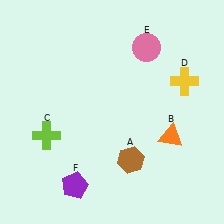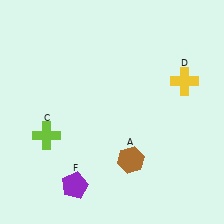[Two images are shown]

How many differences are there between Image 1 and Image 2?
There are 2 differences between the two images.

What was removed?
The pink circle (E), the orange triangle (B) were removed in Image 2.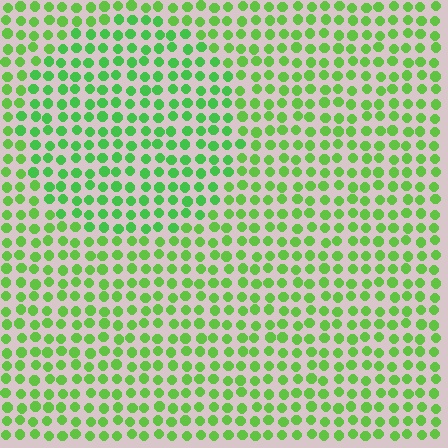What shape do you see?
I see a circle.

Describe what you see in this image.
The image is filled with small lime elements in a uniform arrangement. A circle-shaped region is visible where the elements are tinted to a slightly different hue, forming a subtle color boundary.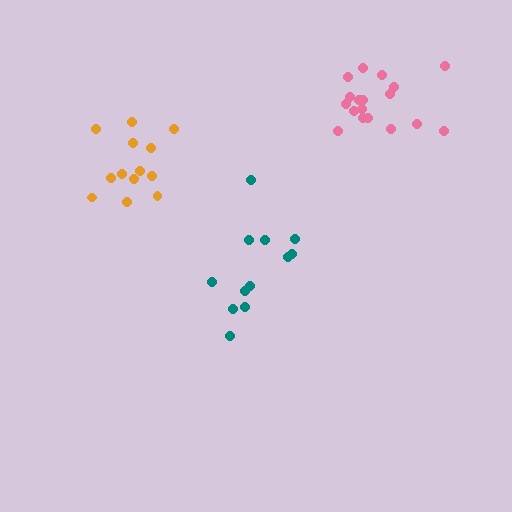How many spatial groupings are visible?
There are 3 spatial groupings.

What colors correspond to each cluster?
The clusters are colored: teal, orange, pink.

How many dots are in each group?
Group 1: 12 dots, Group 2: 13 dots, Group 3: 18 dots (43 total).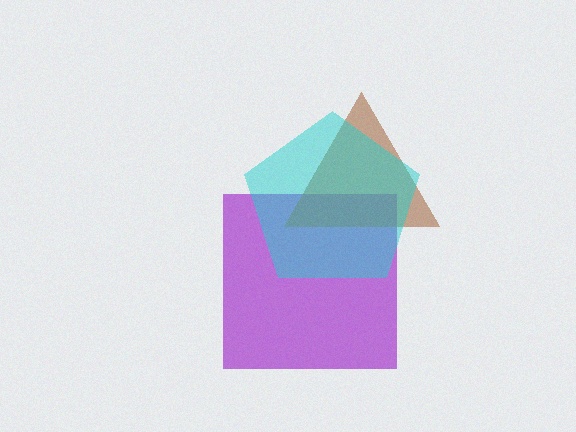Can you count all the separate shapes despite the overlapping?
Yes, there are 3 separate shapes.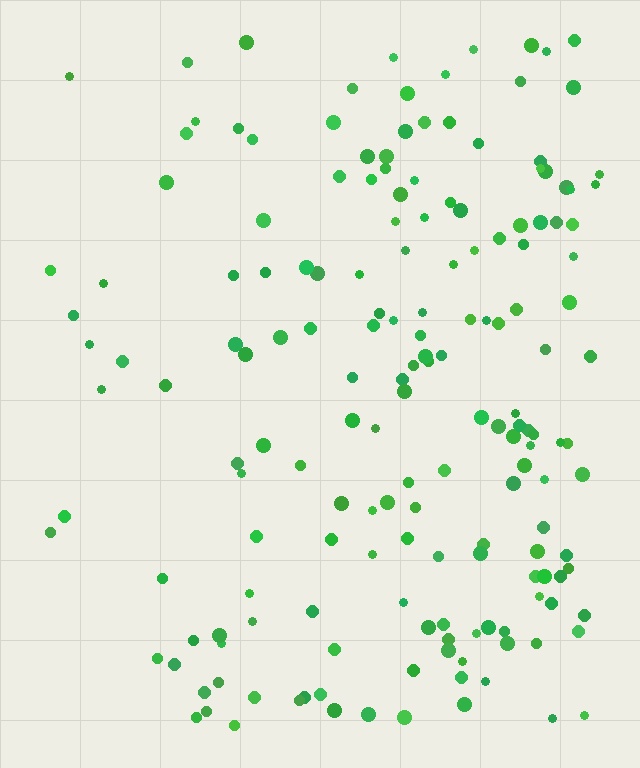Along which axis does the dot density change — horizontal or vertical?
Horizontal.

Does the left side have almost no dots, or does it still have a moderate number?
Still a moderate number, just noticeably fewer than the right.